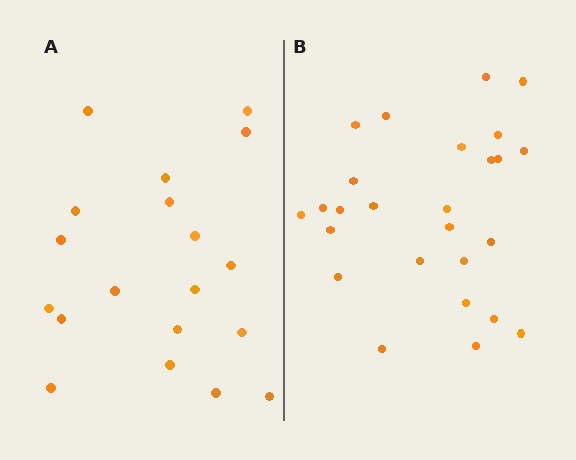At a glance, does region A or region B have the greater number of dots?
Region B (the right region) has more dots.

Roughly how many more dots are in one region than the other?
Region B has roughly 8 or so more dots than region A.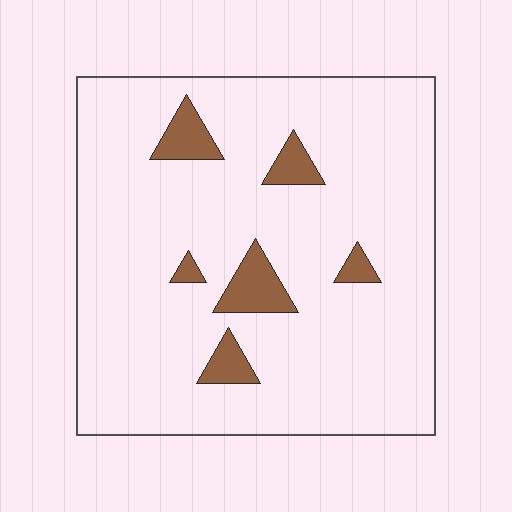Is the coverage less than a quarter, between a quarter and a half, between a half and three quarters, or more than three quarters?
Less than a quarter.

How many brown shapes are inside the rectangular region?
6.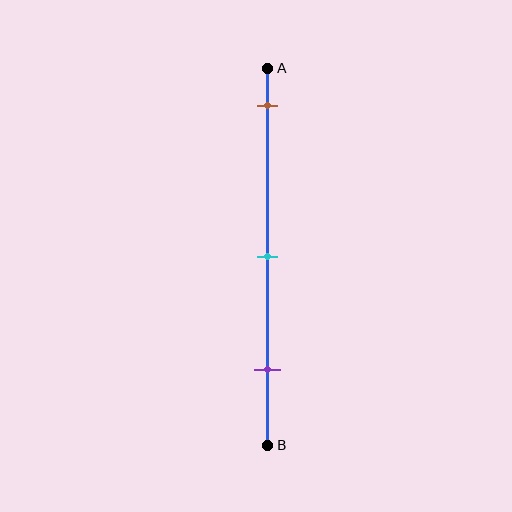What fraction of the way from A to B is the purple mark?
The purple mark is approximately 80% (0.8) of the way from A to B.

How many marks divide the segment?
There are 3 marks dividing the segment.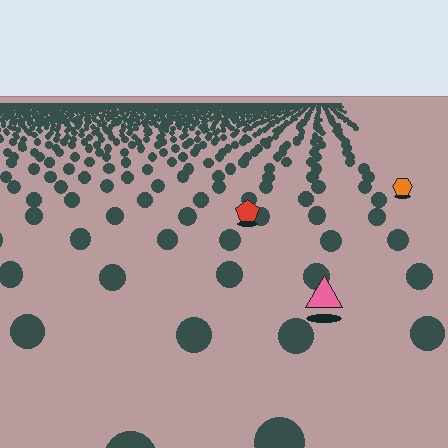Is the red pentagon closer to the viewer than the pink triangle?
No. The pink triangle is closer — you can tell from the texture gradient: the ground texture is coarser near it.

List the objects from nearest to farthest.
From nearest to farthest: the pink triangle, the red pentagon, the orange hexagon.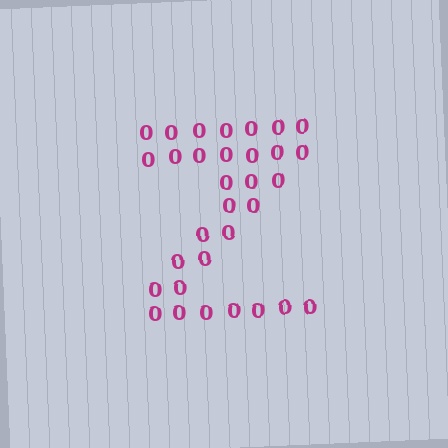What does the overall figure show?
The overall figure shows the letter Z.